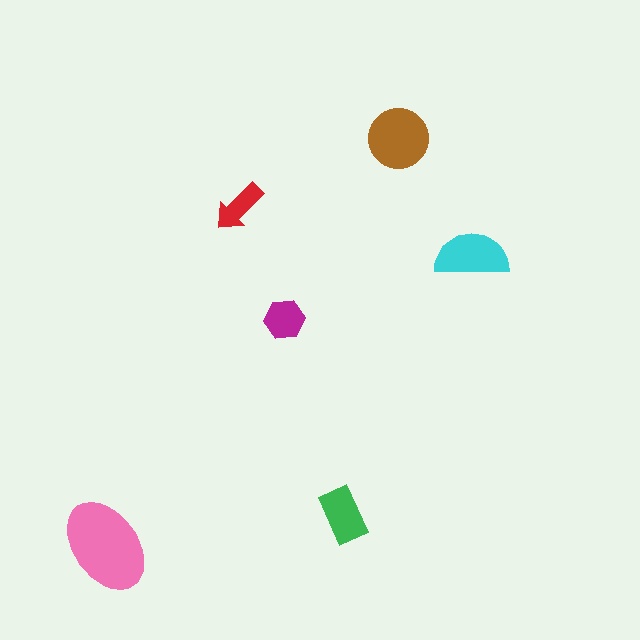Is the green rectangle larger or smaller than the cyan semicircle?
Smaller.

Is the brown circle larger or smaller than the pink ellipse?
Smaller.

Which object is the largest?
The pink ellipse.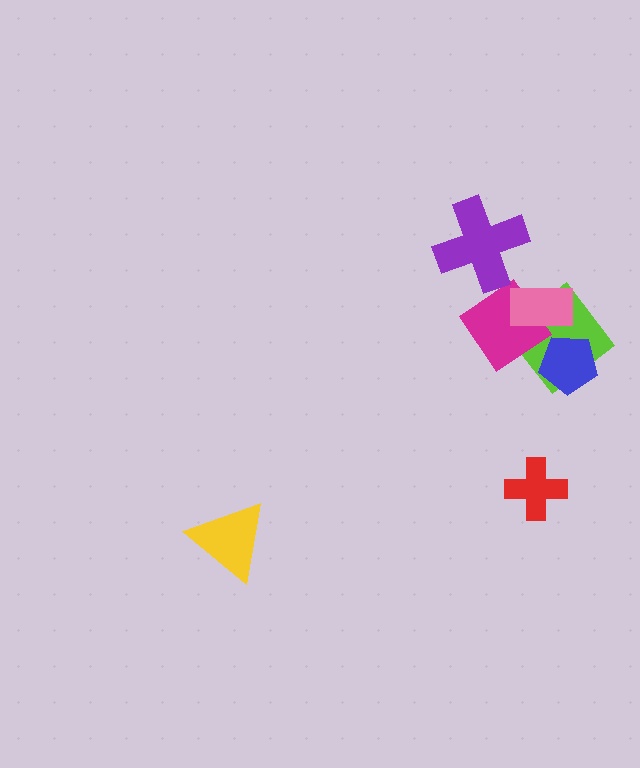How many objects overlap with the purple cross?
1 object overlaps with the purple cross.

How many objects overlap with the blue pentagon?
1 object overlaps with the blue pentagon.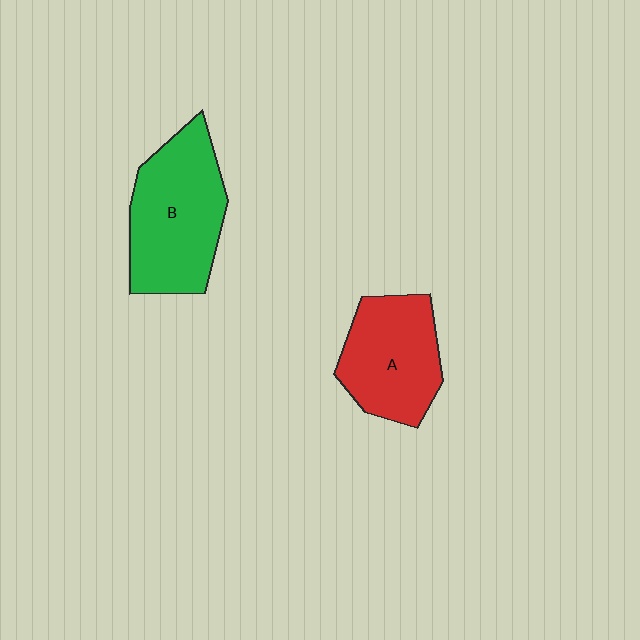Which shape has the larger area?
Shape B (green).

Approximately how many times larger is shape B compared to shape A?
Approximately 1.2 times.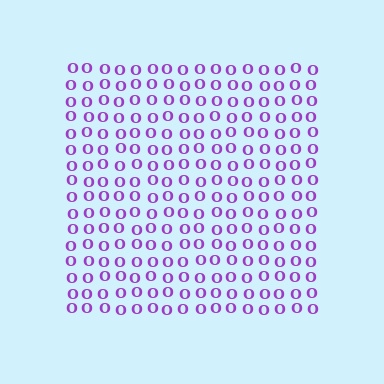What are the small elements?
The small elements are letter O's.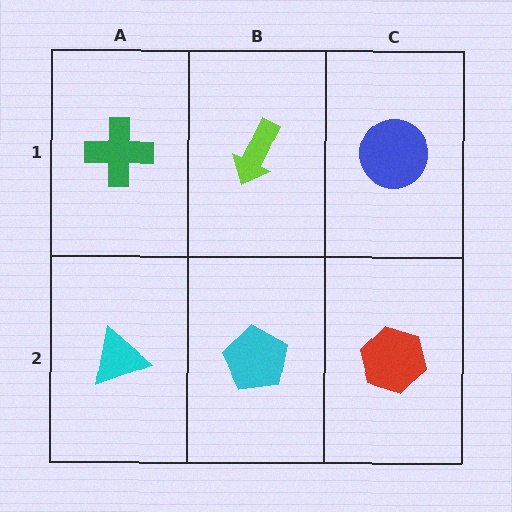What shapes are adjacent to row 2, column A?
A green cross (row 1, column A), a cyan pentagon (row 2, column B).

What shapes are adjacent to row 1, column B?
A cyan pentagon (row 2, column B), a green cross (row 1, column A), a blue circle (row 1, column C).